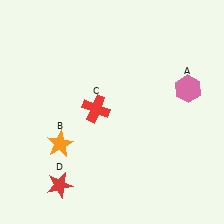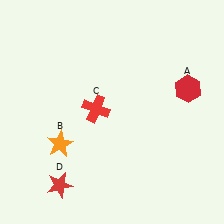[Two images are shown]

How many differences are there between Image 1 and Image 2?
There is 1 difference between the two images.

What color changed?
The hexagon (A) changed from pink in Image 1 to red in Image 2.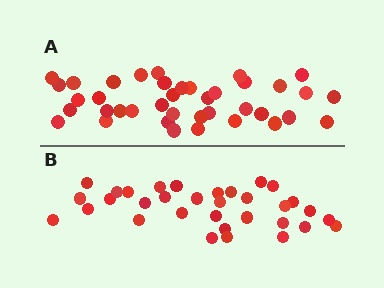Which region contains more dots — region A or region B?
Region A (the top region) has more dots.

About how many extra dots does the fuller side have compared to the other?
Region A has about 6 more dots than region B.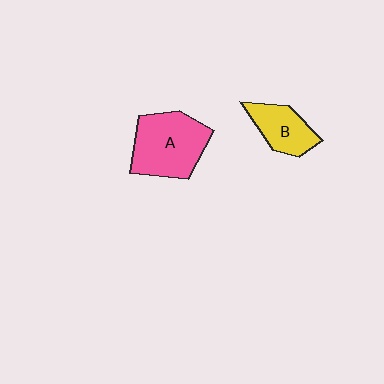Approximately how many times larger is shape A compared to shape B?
Approximately 1.7 times.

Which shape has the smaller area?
Shape B (yellow).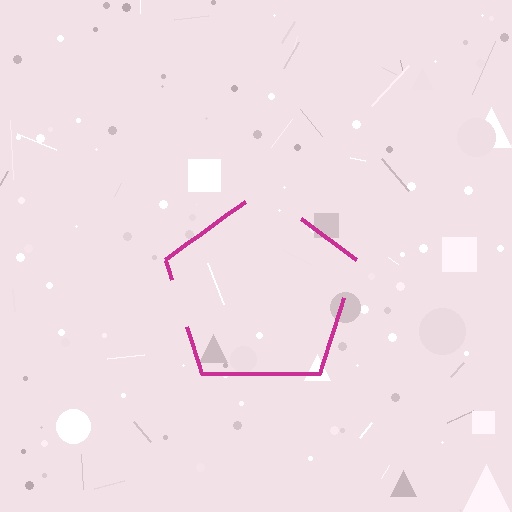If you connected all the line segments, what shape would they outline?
They would outline a pentagon.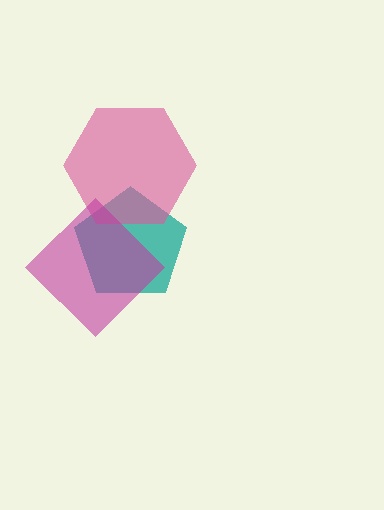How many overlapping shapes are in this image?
There are 3 overlapping shapes in the image.